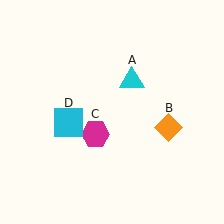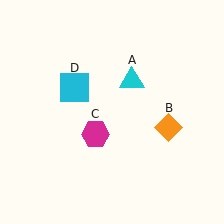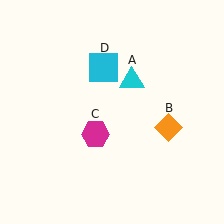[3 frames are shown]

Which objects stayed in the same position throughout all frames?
Cyan triangle (object A) and orange diamond (object B) and magenta hexagon (object C) remained stationary.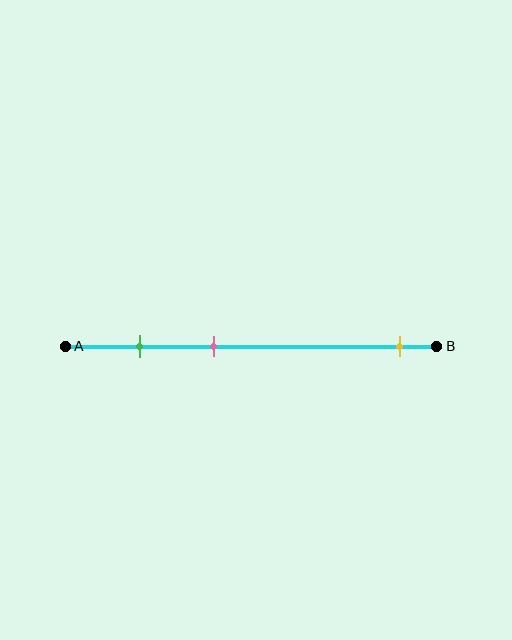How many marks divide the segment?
There are 3 marks dividing the segment.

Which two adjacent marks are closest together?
The green and pink marks are the closest adjacent pair.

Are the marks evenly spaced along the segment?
No, the marks are not evenly spaced.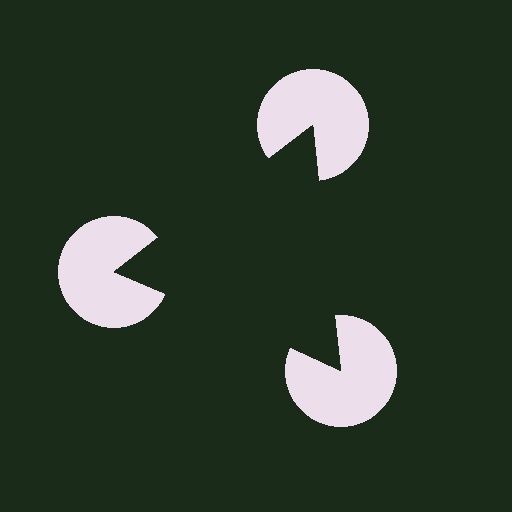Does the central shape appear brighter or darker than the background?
It typically appears slightly darker than the background, even though no actual brightness change is drawn.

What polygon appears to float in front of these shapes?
An illusory triangle — its edges are inferred from the aligned wedge cuts in the pac-man discs, not physically drawn.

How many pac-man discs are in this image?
There are 3 — one at each vertex of the illusory triangle.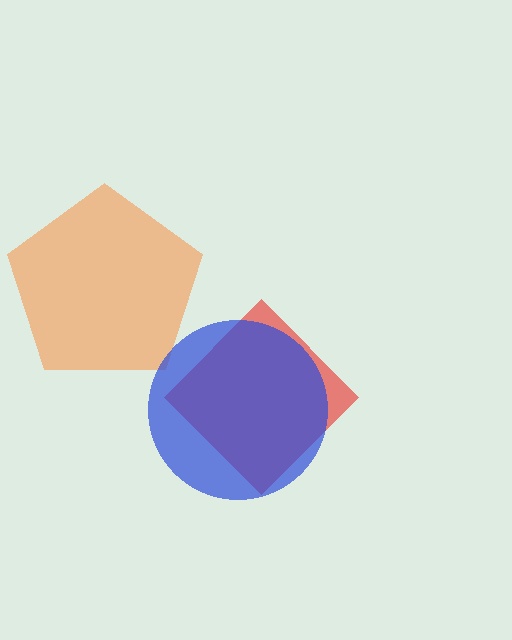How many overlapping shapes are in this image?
There are 3 overlapping shapes in the image.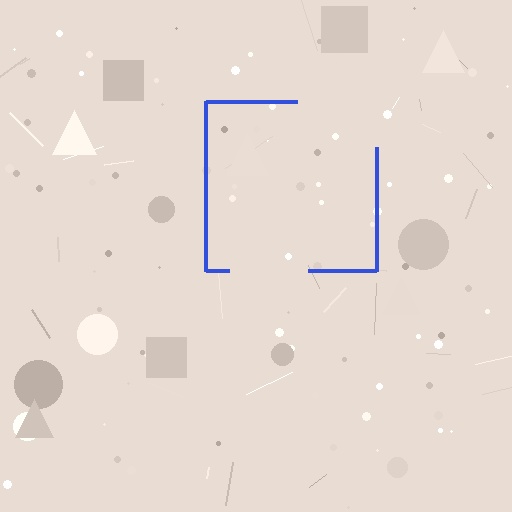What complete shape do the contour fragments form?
The contour fragments form a square.